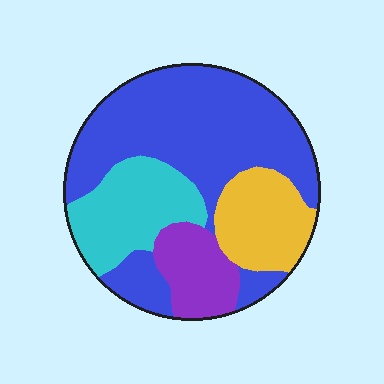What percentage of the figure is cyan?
Cyan takes up about one fifth (1/5) of the figure.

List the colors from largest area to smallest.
From largest to smallest: blue, cyan, yellow, purple.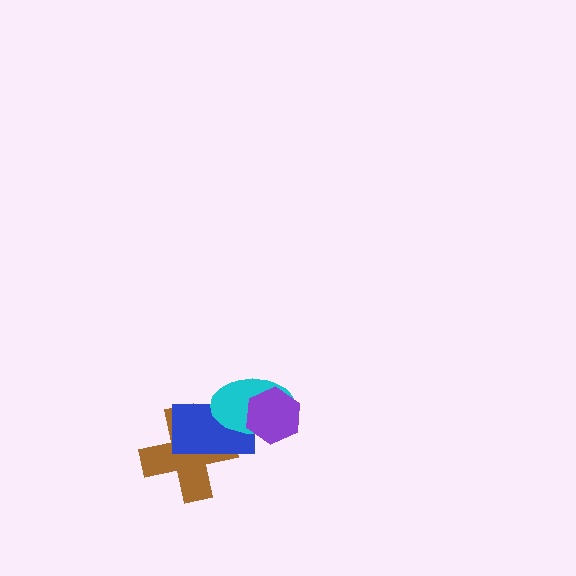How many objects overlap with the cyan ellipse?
3 objects overlap with the cyan ellipse.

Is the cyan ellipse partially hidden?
Yes, it is partially covered by another shape.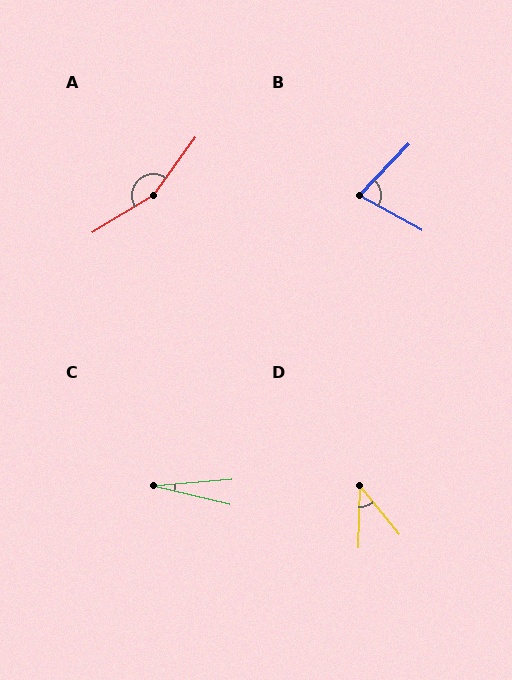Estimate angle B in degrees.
Approximately 75 degrees.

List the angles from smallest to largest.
C (18°), D (41°), B (75°), A (157°).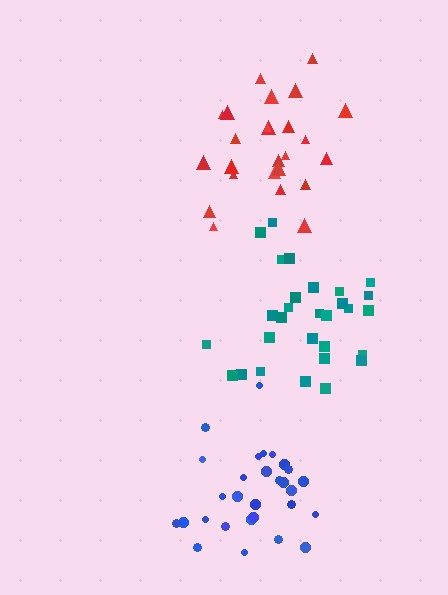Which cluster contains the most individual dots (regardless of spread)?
Blue (29).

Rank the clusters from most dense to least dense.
blue, red, teal.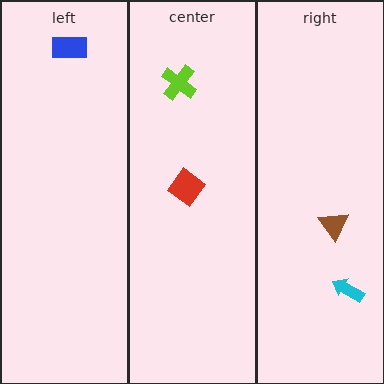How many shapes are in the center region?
2.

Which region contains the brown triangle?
The right region.